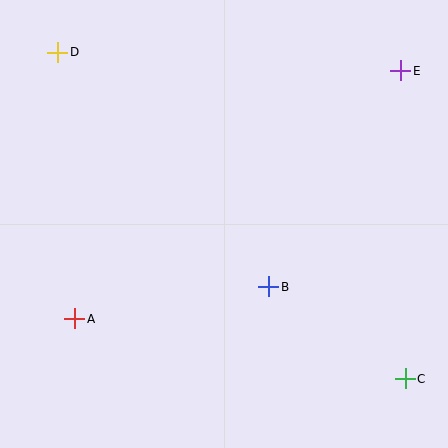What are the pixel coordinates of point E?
Point E is at (401, 71).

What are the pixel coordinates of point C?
Point C is at (405, 379).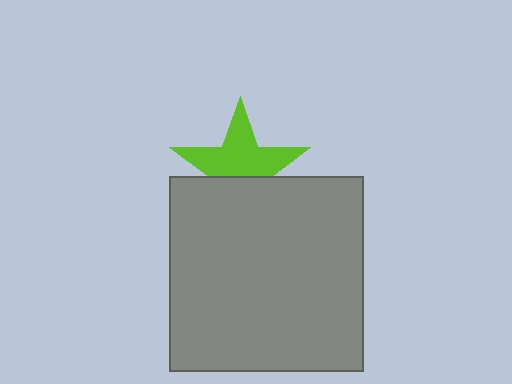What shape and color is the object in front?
The object in front is a gray square.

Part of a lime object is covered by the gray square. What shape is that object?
It is a star.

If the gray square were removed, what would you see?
You would see the complete lime star.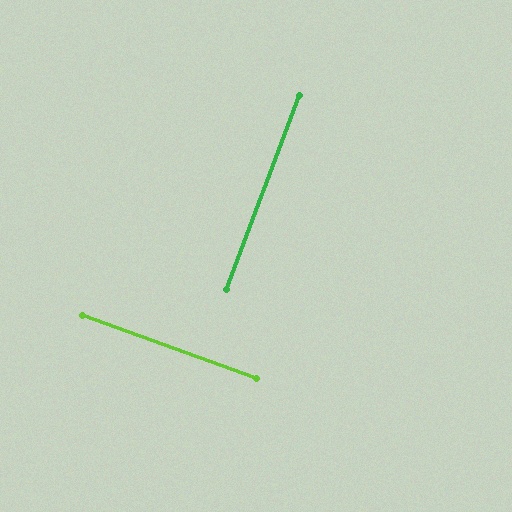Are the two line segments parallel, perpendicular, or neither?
Perpendicular — they meet at approximately 89°.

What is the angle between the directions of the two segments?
Approximately 89 degrees.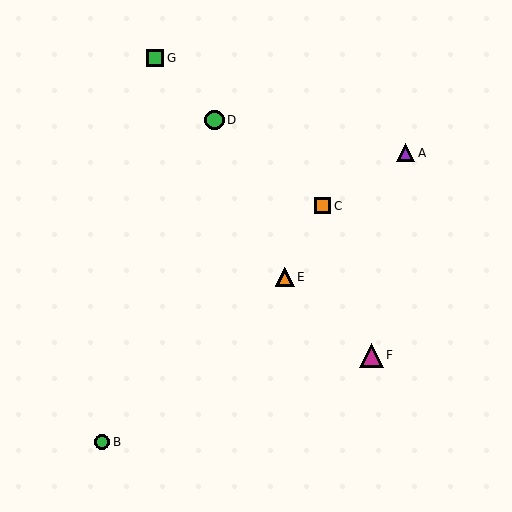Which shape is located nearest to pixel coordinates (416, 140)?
The purple triangle (labeled A) at (406, 153) is nearest to that location.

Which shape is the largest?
The magenta triangle (labeled F) is the largest.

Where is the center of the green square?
The center of the green square is at (155, 58).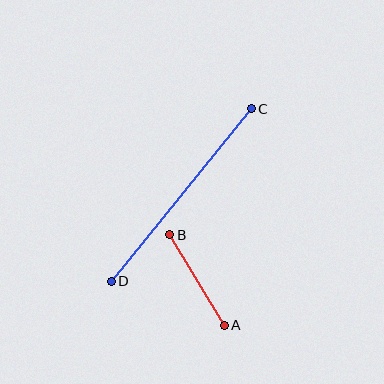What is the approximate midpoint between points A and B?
The midpoint is at approximately (197, 280) pixels.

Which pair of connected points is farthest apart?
Points C and D are farthest apart.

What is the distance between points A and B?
The distance is approximately 105 pixels.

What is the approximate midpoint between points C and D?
The midpoint is at approximately (181, 195) pixels.